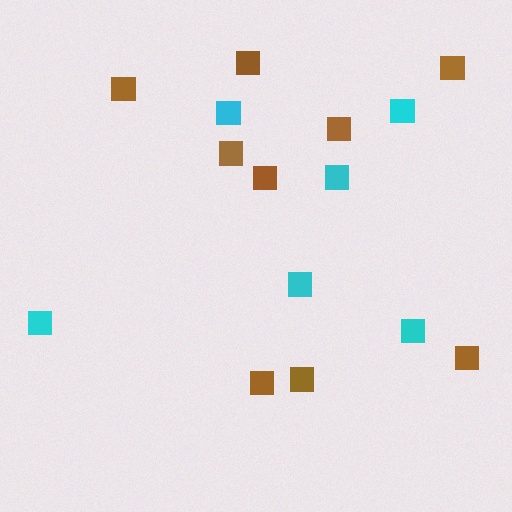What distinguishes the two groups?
There are 2 groups: one group of brown squares (9) and one group of cyan squares (6).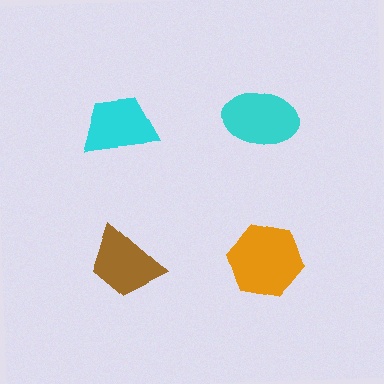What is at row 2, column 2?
An orange hexagon.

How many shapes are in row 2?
2 shapes.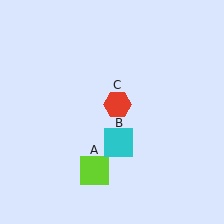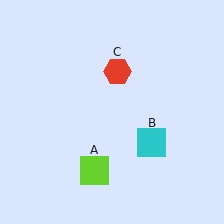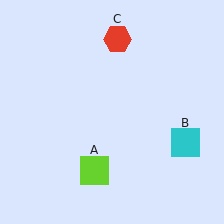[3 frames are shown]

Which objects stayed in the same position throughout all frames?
Lime square (object A) remained stationary.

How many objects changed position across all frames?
2 objects changed position: cyan square (object B), red hexagon (object C).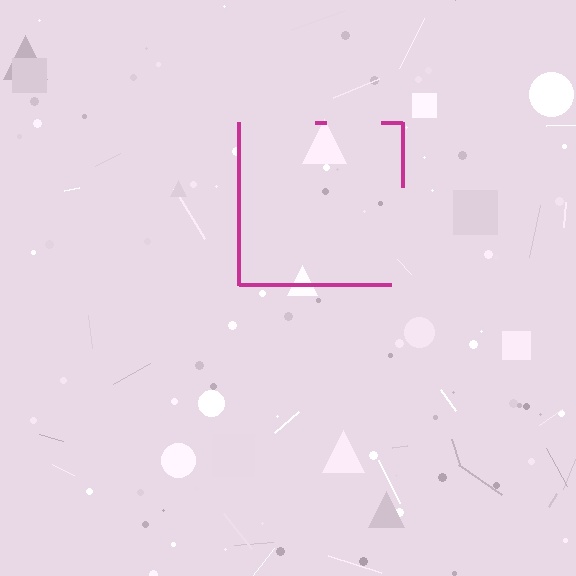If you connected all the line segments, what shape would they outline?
They would outline a square.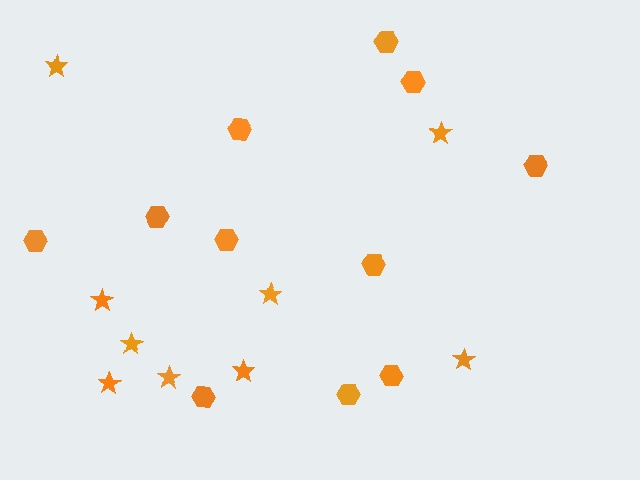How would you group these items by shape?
There are 2 groups: one group of stars (9) and one group of hexagons (11).